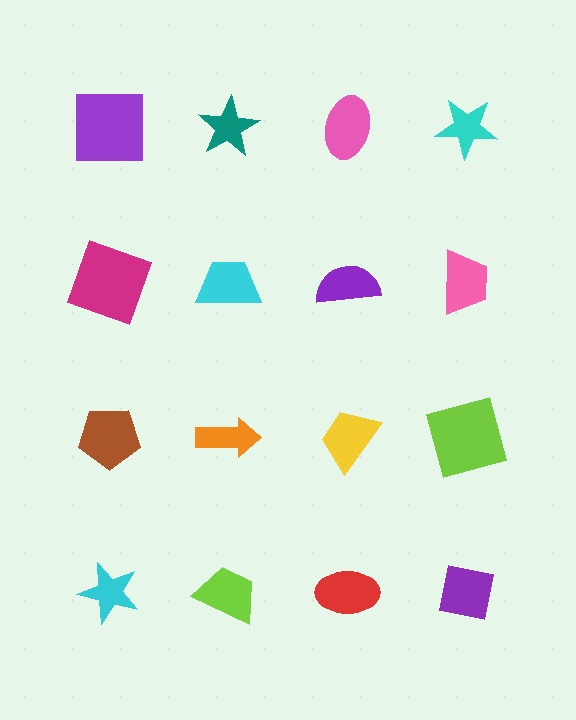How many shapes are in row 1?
4 shapes.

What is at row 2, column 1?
A magenta square.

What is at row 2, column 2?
A cyan trapezoid.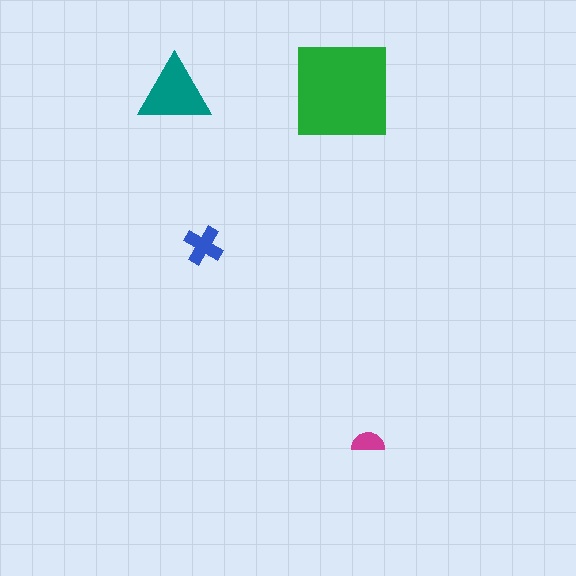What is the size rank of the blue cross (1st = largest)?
3rd.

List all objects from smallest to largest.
The magenta semicircle, the blue cross, the teal triangle, the green square.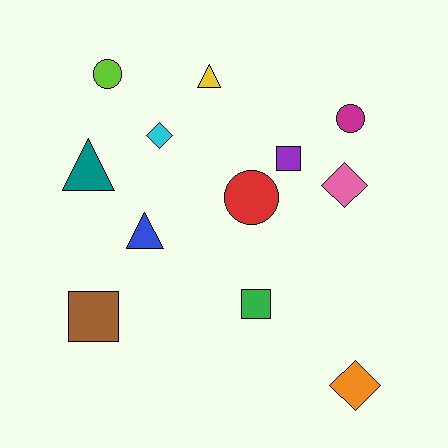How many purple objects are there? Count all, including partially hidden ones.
There is 1 purple object.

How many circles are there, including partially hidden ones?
There are 3 circles.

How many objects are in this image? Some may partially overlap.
There are 12 objects.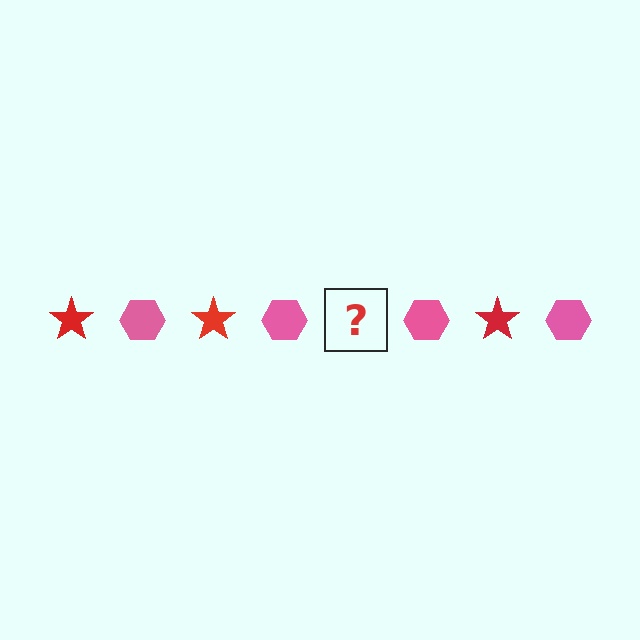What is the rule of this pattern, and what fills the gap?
The rule is that the pattern alternates between red star and pink hexagon. The gap should be filled with a red star.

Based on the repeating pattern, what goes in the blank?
The blank should be a red star.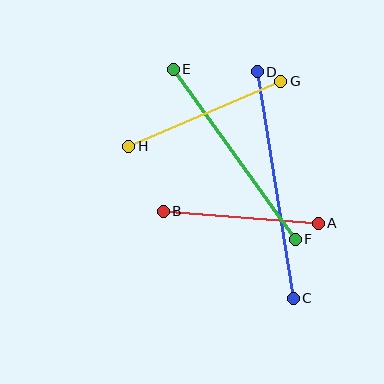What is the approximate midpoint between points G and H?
The midpoint is at approximately (205, 114) pixels.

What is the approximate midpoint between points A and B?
The midpoint is at approximately (241, 217) pixels.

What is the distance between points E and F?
The distance is approximately 209 pixels.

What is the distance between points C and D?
The distance is approximately 229 pixels.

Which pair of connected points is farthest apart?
Points C and D are farthest apart.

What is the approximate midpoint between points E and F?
The midpoint is at approximately (234, 154) pixels.